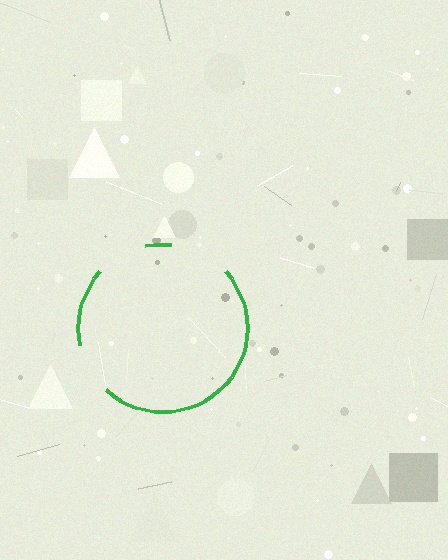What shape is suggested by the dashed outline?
The dashed outline suggests a circle.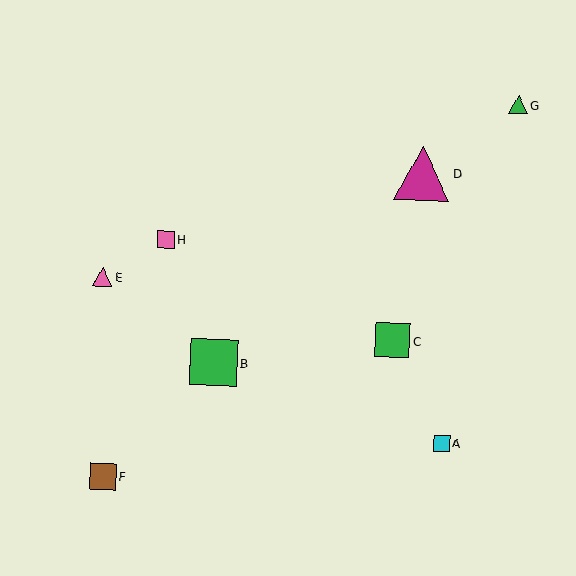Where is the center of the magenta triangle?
The center of the magenta triangle is at (423, 173).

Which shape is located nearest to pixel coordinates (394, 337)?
The green square (labeled C) at (392, 340) is nearest to that location.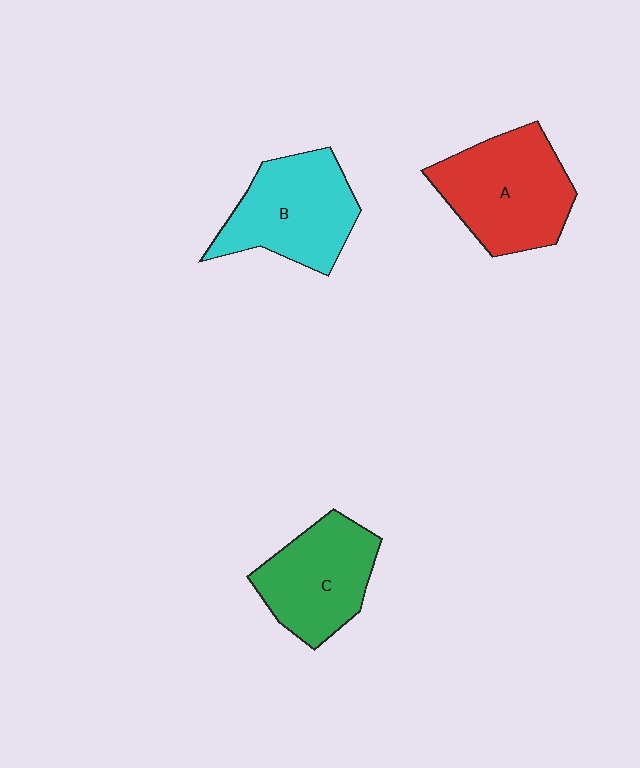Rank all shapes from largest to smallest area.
From largest to smallest: A (red), B (cyan), C (green).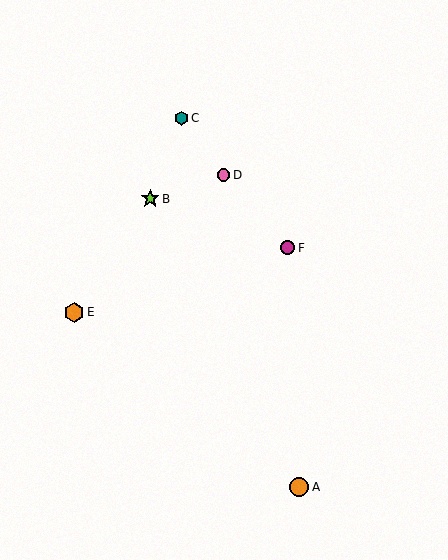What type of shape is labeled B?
Shape B is a lime star.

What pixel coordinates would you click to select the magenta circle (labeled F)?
Click at (288, 248) to select the magenta circle F.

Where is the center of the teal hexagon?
The center of the teal hexagon is at (181, 118).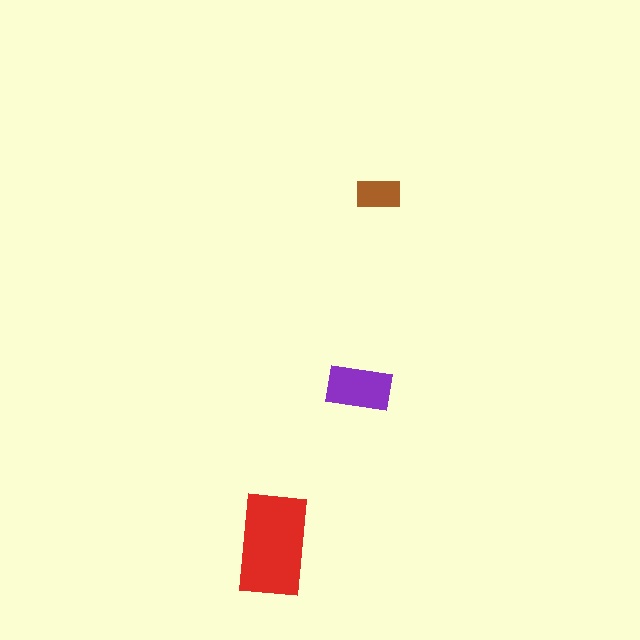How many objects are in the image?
There are 3 objects in the image.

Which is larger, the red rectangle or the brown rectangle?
The red one.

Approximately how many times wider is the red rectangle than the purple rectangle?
About 1.5 times wider.